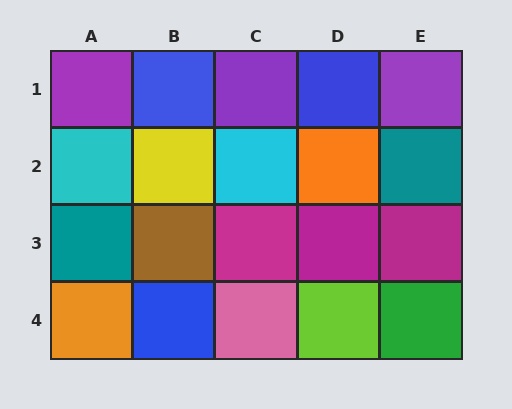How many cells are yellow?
1 cell is yellow.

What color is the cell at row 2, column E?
Teal.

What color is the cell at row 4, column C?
Pink.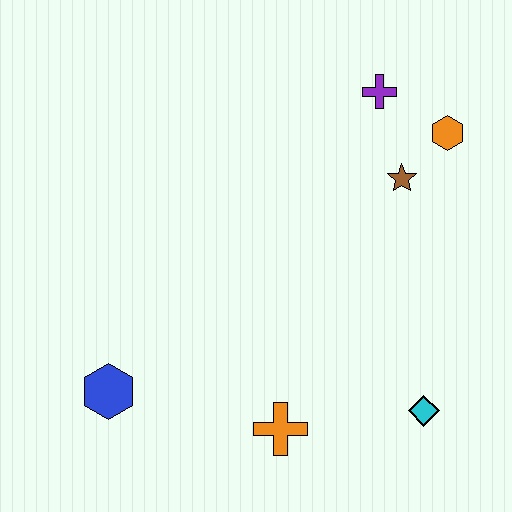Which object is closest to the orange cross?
The cyan diamond is closest to the orange cross.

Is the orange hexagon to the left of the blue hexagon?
No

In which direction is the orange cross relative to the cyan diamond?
The orange cross is to the left of the cyan diamond.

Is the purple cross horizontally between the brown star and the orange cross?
Yes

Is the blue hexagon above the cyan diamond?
Yes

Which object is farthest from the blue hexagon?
The orange hexagon is farthest from the blue hexagon.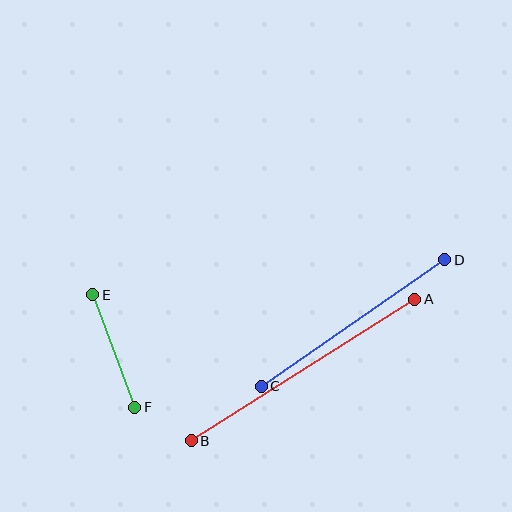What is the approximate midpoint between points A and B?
The midpoint is at approximately (303, 370) pixels.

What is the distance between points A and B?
The distance is approximately 265 pixels.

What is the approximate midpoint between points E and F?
The midpoint is at approximately (114, 351) pixels.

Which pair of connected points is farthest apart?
Points A and B are farthest apart.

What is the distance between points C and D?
The distance is approximately 223 pixels.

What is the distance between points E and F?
The distance is approximately 120 pixels.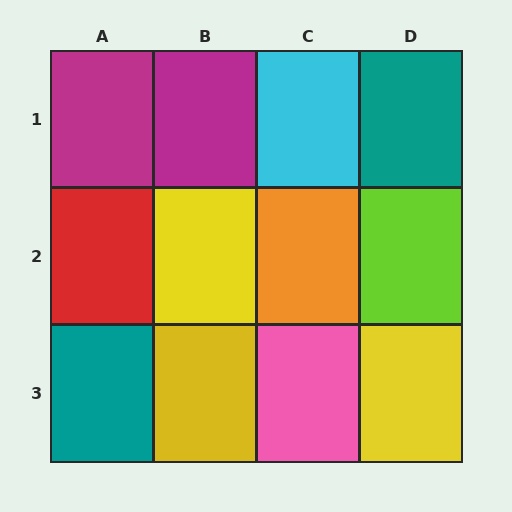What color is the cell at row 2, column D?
Lime.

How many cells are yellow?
3 cells are yellow.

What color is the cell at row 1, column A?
Magenta.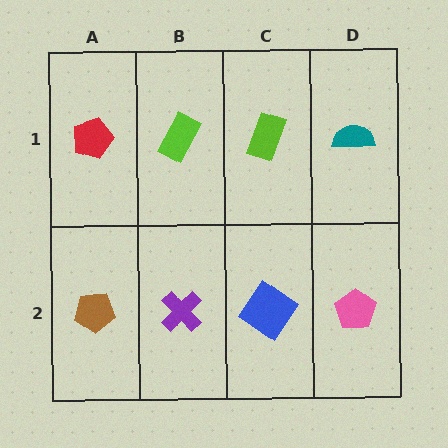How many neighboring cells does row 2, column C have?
3.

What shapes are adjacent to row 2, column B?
A lime rectangle (row 1, column B), a brown pentagon (row 2, column A), a blue diamond (row 2, column C).